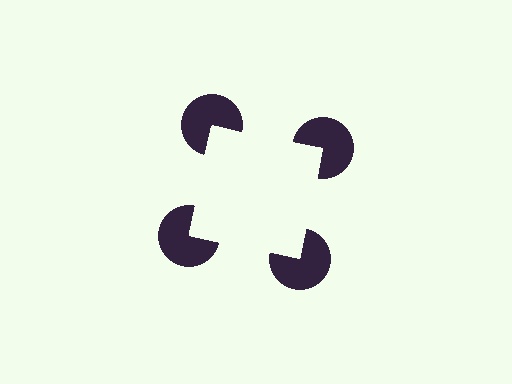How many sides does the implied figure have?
4 sides.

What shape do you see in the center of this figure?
An illusory square — its edges are inferred from the aligned wedge cuts in the pac-man discs, not physically drawn.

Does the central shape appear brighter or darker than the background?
It typically appears slightly brighter than the background, even though no actual brightness change is drawn.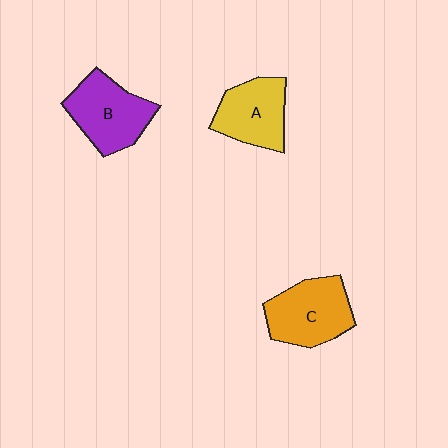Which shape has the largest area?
Shape C (orange).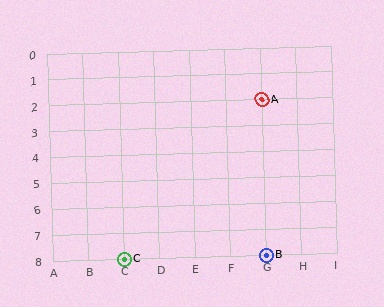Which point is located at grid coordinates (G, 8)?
Point B is at (G, 8).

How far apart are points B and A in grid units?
Points B and A are 6 rows apart.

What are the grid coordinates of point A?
Point A is at grid coordinates (G, 2).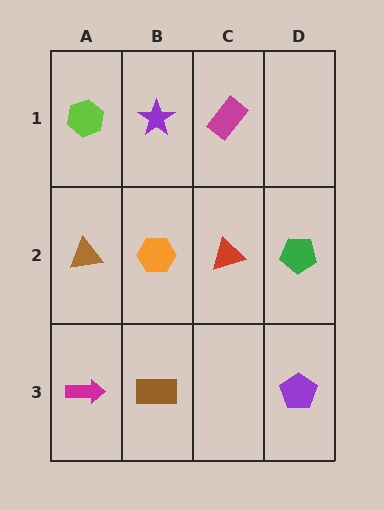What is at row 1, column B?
A purple star.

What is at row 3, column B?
A brown rectangle.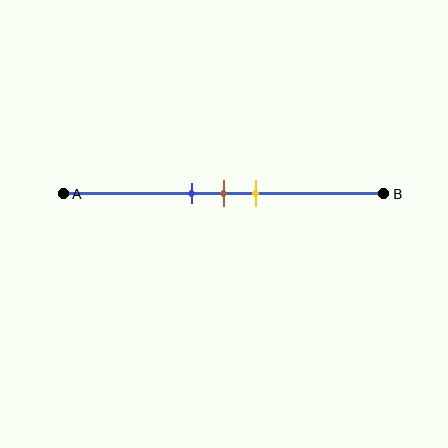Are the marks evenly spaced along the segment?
Yes, the marks are approximately evenly spaced.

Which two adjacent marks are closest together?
The blue and brown marks are the closest adjacent pair.